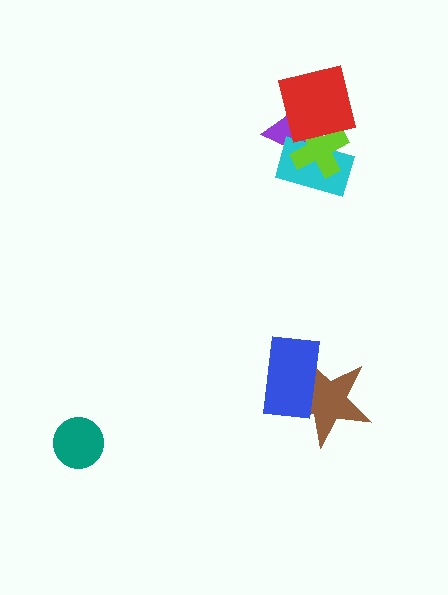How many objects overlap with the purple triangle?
3 objects overlap with the purple triangle.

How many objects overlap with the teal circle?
0 objects overlap with the teal circle.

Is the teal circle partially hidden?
No, no other shape covers it.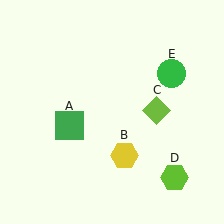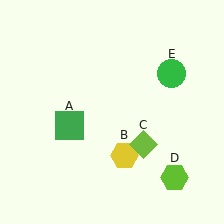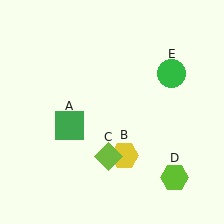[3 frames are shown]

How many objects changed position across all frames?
1 object changed position: lime diamond (object C).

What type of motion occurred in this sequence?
The lime diamond (object C) rotated clockwise around the center of the scene.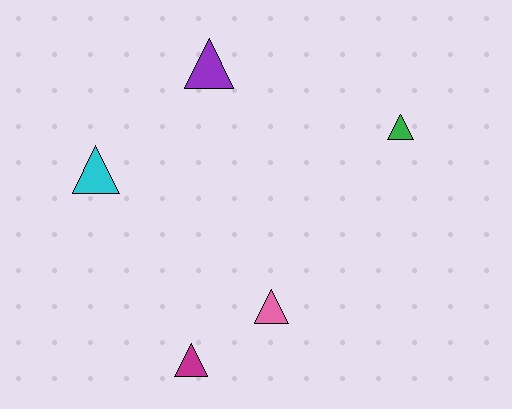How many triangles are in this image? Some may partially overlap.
There are 5 triangles.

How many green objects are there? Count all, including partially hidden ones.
There is 1 green object.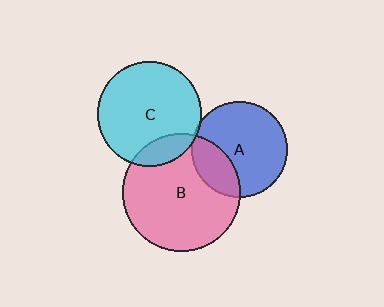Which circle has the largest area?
Circle B (pink).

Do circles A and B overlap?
Yes.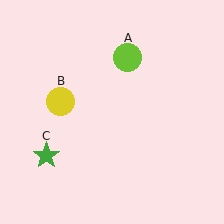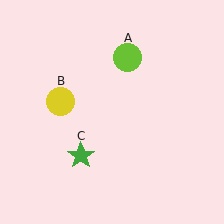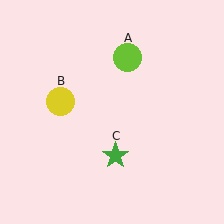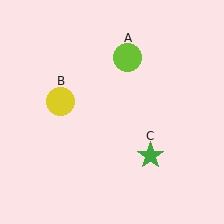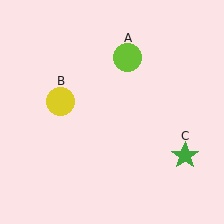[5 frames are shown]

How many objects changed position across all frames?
1 object changed position: green star (object C).